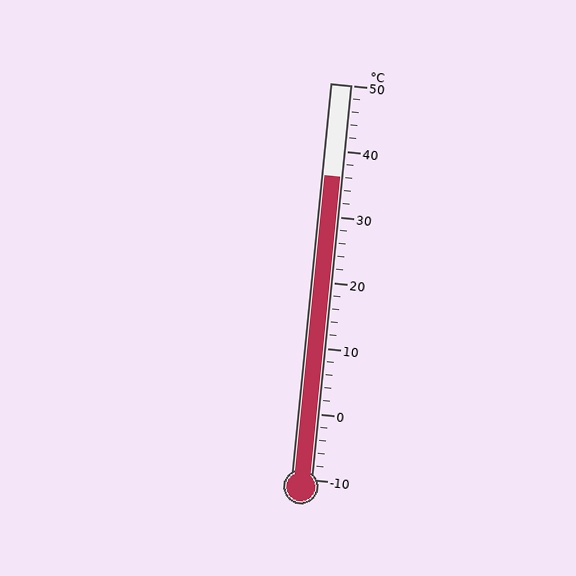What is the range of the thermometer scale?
The thermometer scale ranges from -10°C to 50°C.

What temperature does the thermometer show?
The thermometer shows approximately 36°C.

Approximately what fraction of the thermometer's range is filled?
The thermometer is filled to approximately 75% of its range.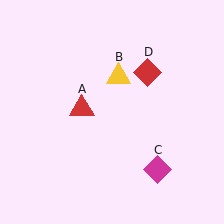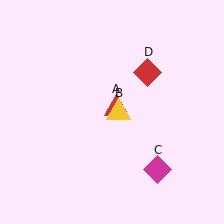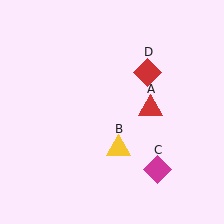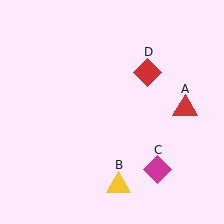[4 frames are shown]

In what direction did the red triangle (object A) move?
The red triangle (object A) moved right.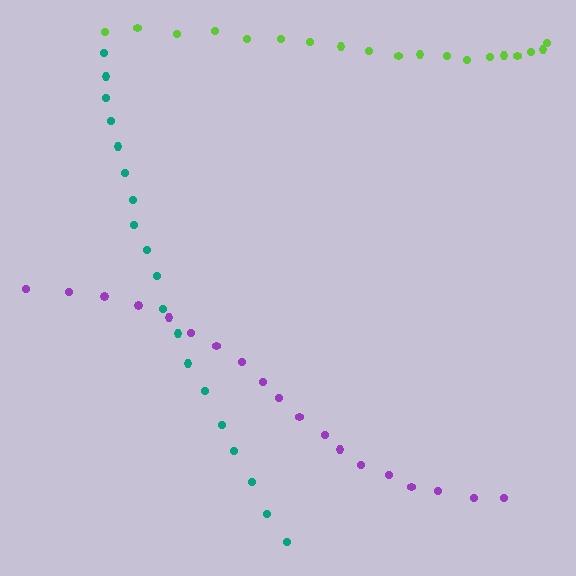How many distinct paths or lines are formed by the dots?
There are 3 distinct paths.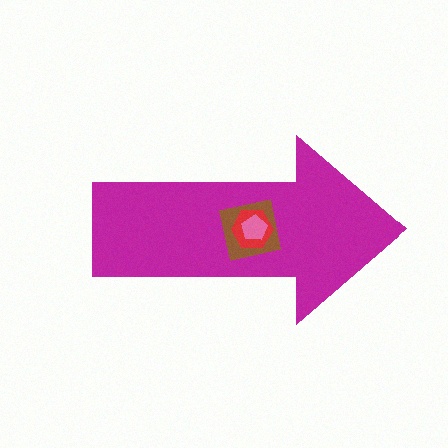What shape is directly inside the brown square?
The red hexagon.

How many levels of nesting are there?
4.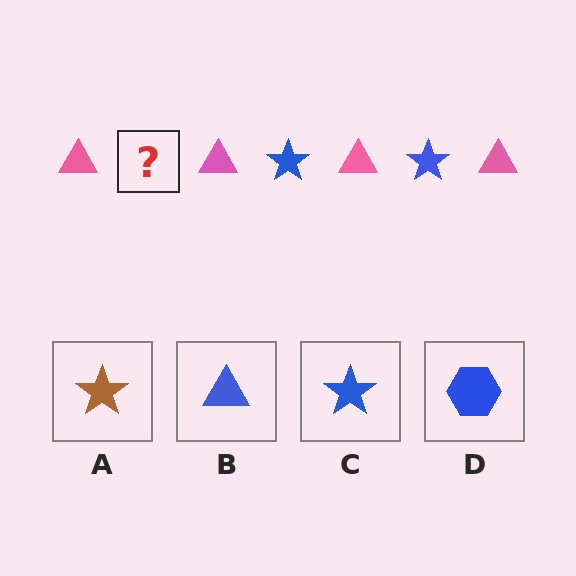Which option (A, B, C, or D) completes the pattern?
C.